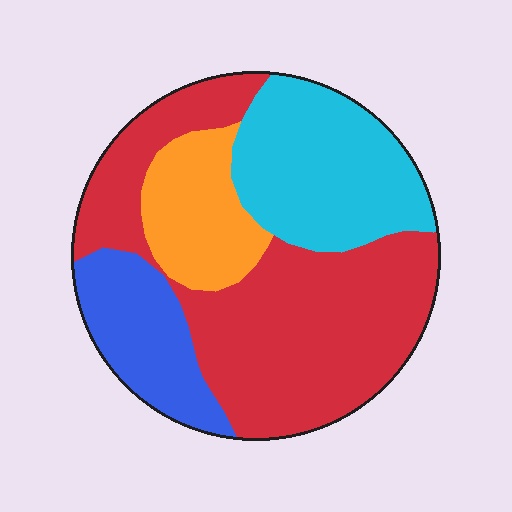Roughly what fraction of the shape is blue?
Blue takes up less than a quarter of the shape.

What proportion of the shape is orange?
Orange takes up about one eighth (1/8) of the shape.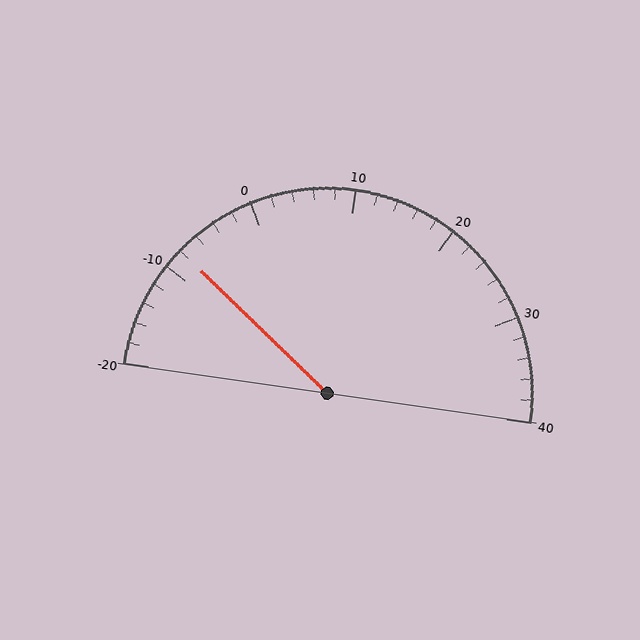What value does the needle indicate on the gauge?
The needle indicates approximately -8.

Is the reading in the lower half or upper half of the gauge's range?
The reading is in the lower half of the range (-20 to 40).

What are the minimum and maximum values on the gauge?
The gauge ranges from -20 to 40.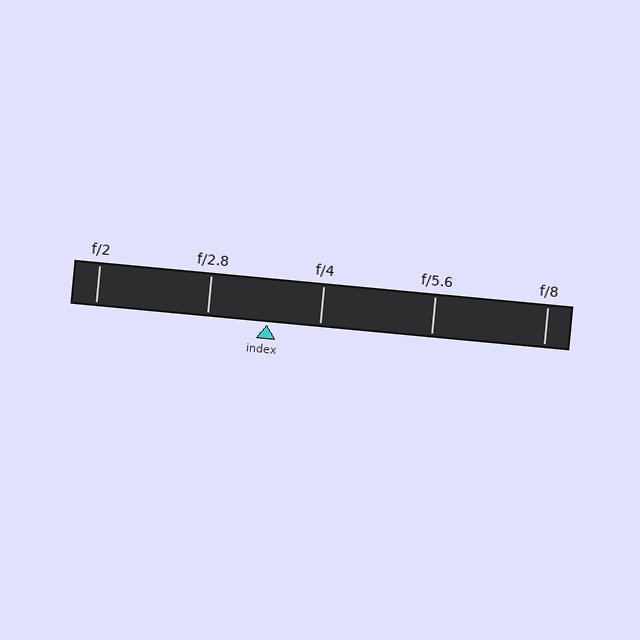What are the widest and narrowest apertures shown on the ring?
The widest aperture shown is f/2 and the narrowest is f/8.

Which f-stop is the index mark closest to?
The index mark is closest to f/4.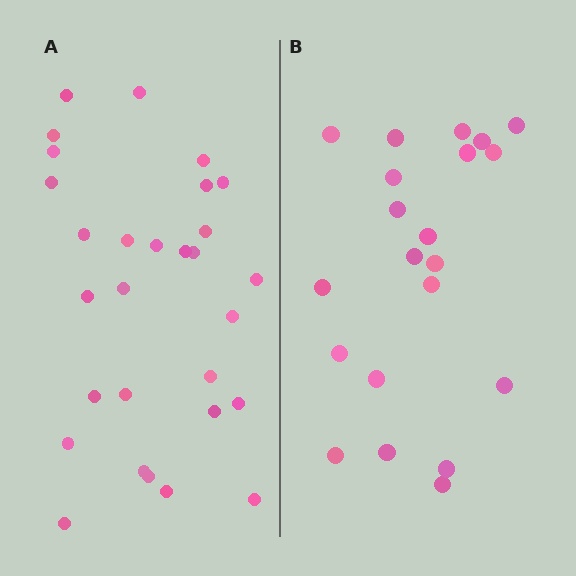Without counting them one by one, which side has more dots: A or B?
Region A (the left region) has more dots.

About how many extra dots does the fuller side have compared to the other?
Region A has roughly 8 or so more dots than region B.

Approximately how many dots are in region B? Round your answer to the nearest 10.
About 20 dots. (The exact count is 21, which rounds to 20.)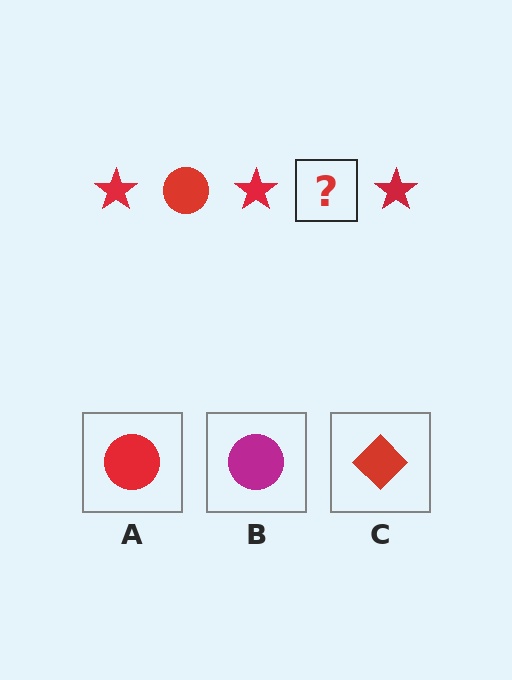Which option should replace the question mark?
Option A.